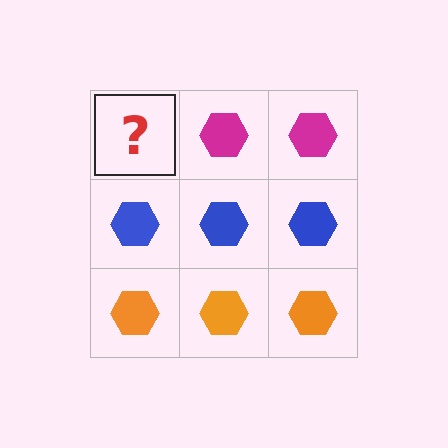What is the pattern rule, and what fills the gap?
The rule is that each row has a consistent color. The gap should be filled with a magenta hexagon.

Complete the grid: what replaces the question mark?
The question mark should be replaced with a magenta hexagon.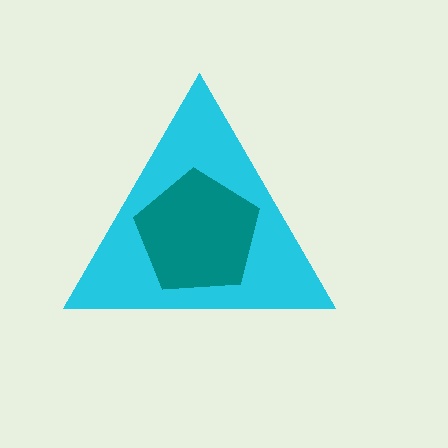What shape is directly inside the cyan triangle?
The teal pentagon.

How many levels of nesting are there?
2.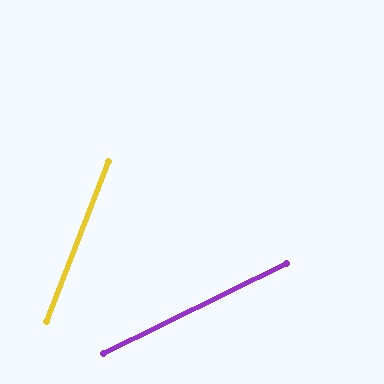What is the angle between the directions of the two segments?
Approximately 43 degrees.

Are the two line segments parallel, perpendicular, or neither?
Neither parallel nor perpendicular — they differ by about 43°.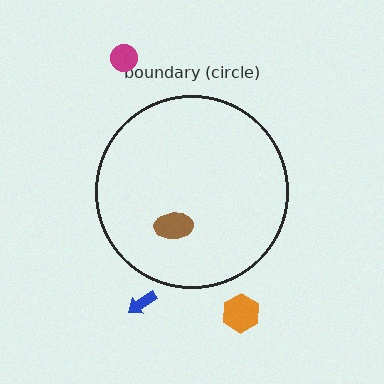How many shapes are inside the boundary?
1 inside, 3 outside.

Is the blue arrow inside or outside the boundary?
Outside.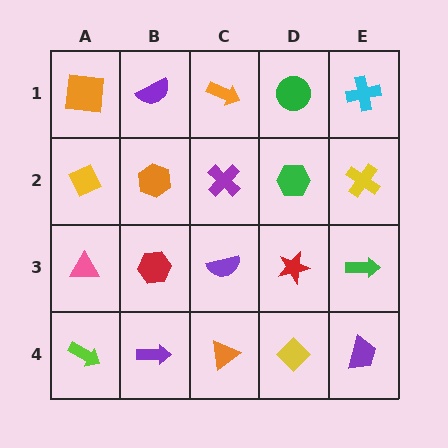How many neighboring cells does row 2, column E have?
3.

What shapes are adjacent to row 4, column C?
A purple semicircle (row 3, column C), a purple arrow (row 4, column B), a yellow diamond (row 4, column D).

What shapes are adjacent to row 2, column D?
A green circle (row 1, column D), a red star (row 3, column D), a purple cross (row 2, column C), a yellow cross (row 2, column E).